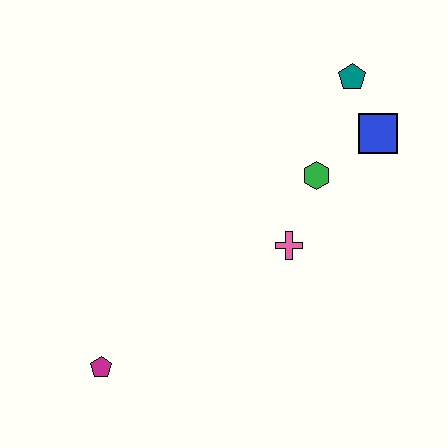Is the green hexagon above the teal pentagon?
No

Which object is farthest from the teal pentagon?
The magenta pentagon is farthest from the teal pentagon.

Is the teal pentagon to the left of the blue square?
Yes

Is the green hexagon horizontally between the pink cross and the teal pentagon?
Yes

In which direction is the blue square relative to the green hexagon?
The blue square is to the right of the green hexagon.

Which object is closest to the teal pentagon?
The blue square is closest to the teal pentagon.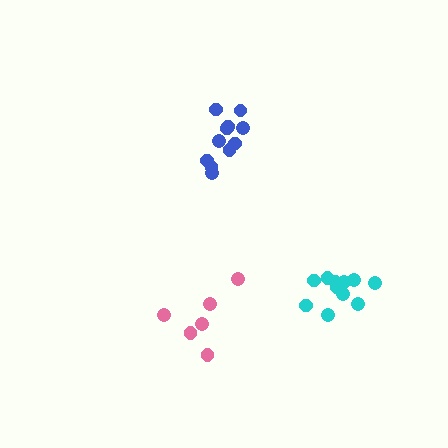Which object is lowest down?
The pink cluster is bottommost.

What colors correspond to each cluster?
The clusters are colored: blue, pink, cyan.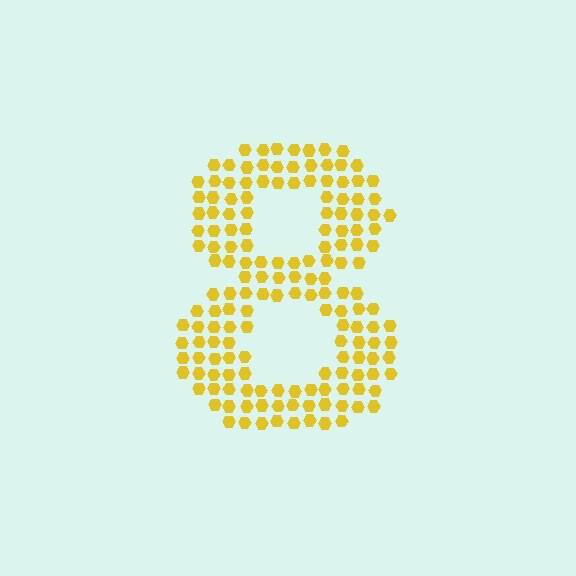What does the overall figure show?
The overall figure shows the digit 8.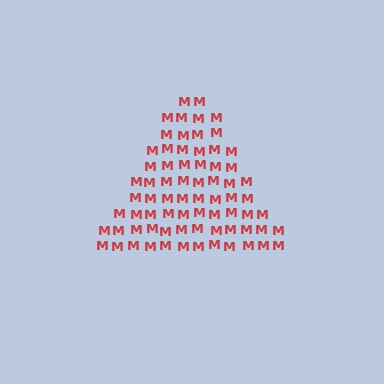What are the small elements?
The small elements are letter M's.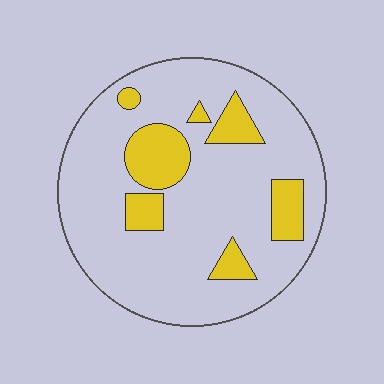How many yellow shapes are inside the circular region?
7.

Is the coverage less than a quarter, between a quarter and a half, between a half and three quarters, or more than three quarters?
Less than a quarter.